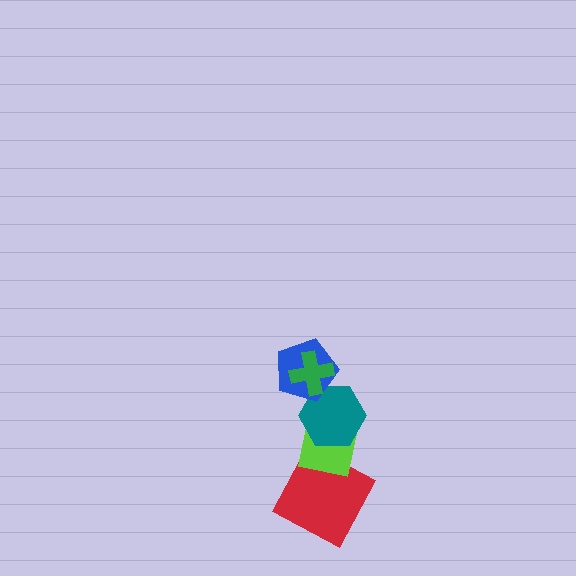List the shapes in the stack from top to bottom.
From top to bottom: the green cross, the blue pentagon, the teal hexagon, the lime square, the red square.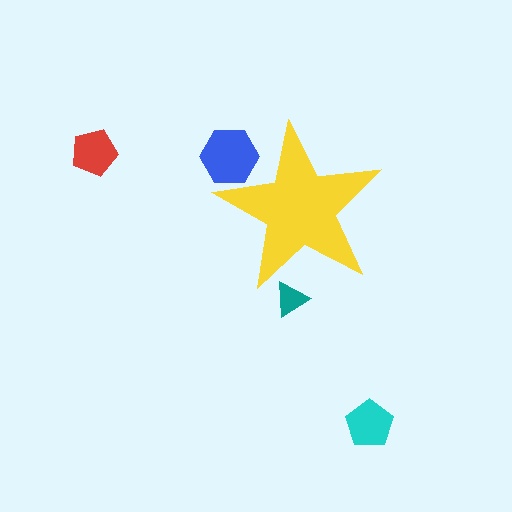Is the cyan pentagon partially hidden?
No, the cyan pentagon is fully visible.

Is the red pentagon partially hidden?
No, the red pentagon is fully visible.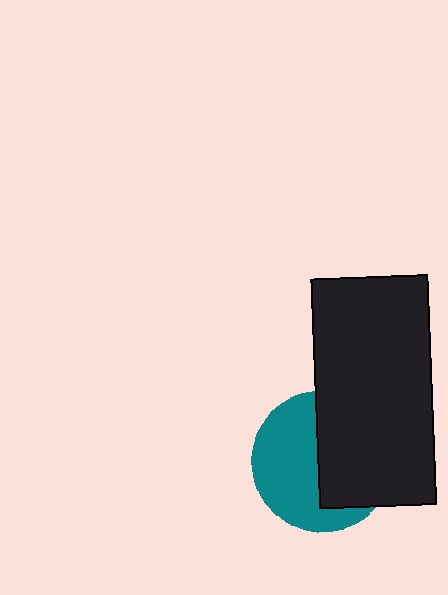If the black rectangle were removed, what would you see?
You would see the complete teal circle.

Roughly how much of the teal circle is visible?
About half of it is visible (roughly 52%).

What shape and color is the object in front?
The object in front is a black rectangle.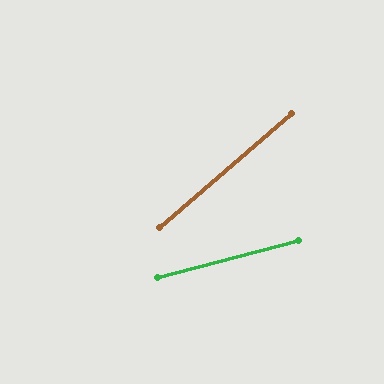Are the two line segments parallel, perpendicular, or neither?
Neither parallel nor perpendicular — they differ by about 26°.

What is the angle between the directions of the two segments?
Approximately 26 degrees.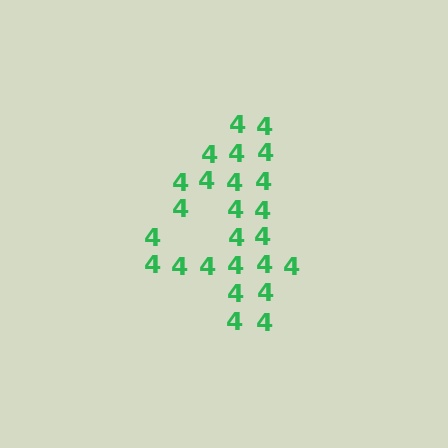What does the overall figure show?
The overall figure shows the digit 4.